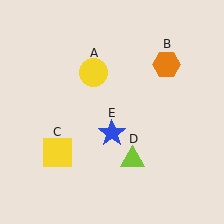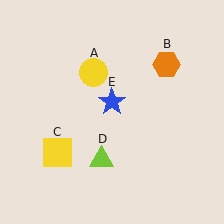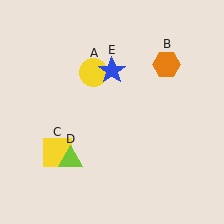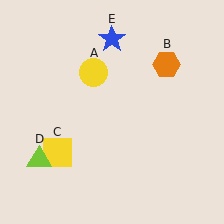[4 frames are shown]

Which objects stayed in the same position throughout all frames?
Yellow circle (object A) and orange hexagon (object B) and yellow square (object C) remained stationary.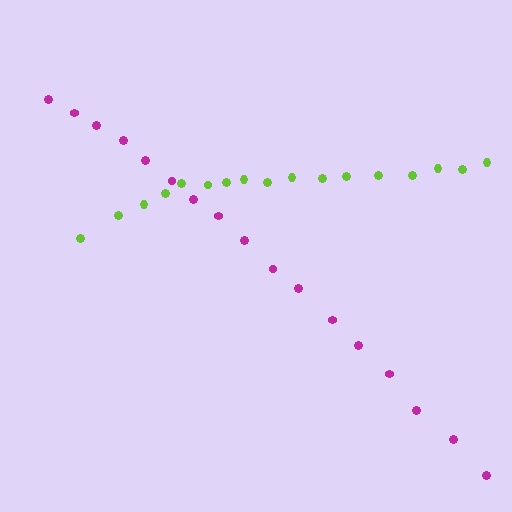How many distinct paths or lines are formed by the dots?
There are 2 distinct paths.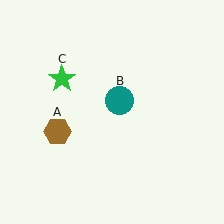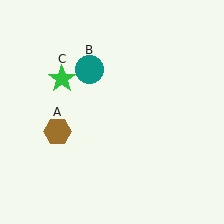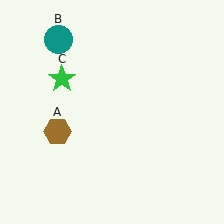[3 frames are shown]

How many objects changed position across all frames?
1 object changed position: teal circle (object B).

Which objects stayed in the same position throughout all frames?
Brown hexagon (object A) and green star (object C) remained stationary.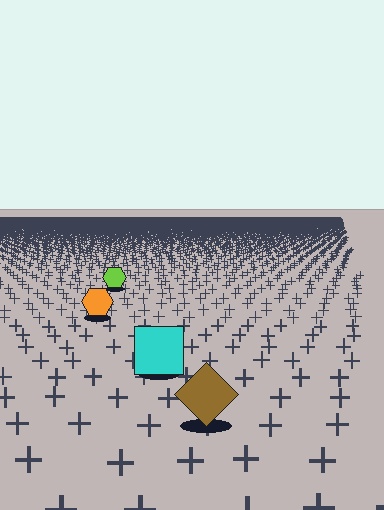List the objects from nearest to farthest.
From nearest to farthest: the brown diamond, the cyan square, the orange hexagon, the lime hexagon.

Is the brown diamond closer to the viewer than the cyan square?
Yes. The brown diamond is closer — you can tell from the texture gradient: the ground texture is coarser near it.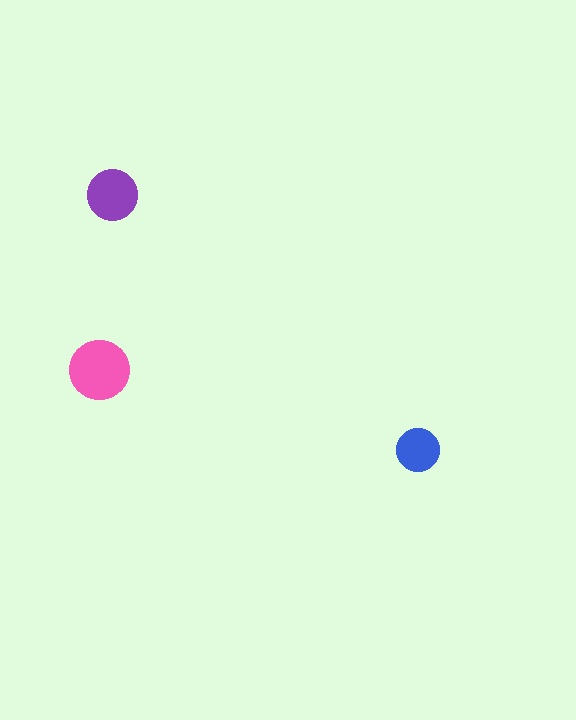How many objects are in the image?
There are 3 objects in the image.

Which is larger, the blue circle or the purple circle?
The purple one.